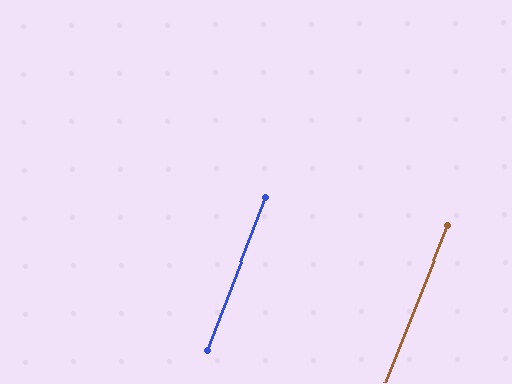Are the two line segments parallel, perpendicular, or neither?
Parallel — their directions differ by only 0.9°.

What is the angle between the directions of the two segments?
Approximately 1 degree.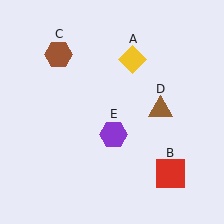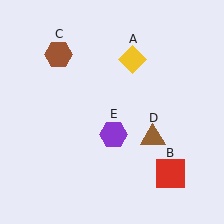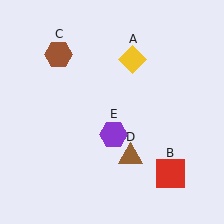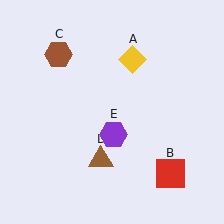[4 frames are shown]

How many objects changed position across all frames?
1 object changed position: brown triangle (object D).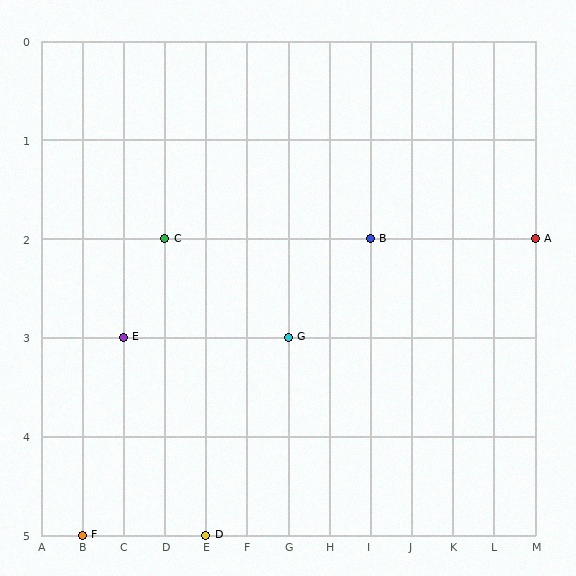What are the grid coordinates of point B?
Point B is at grid coordinates (I, 2).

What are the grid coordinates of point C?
Point C is at grid coordinates (D, 2).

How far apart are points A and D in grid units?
Points A and D are 8 columns and 3 rows apart (about 8.5 grid units diagonally).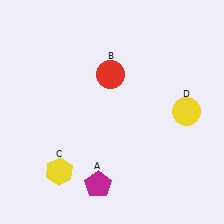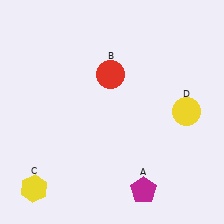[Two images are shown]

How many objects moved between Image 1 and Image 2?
2 objects moved between the two images.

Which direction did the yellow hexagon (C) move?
The yellow hexagon (C) moved left.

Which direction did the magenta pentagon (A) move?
The magenta pentagon (A) moved right.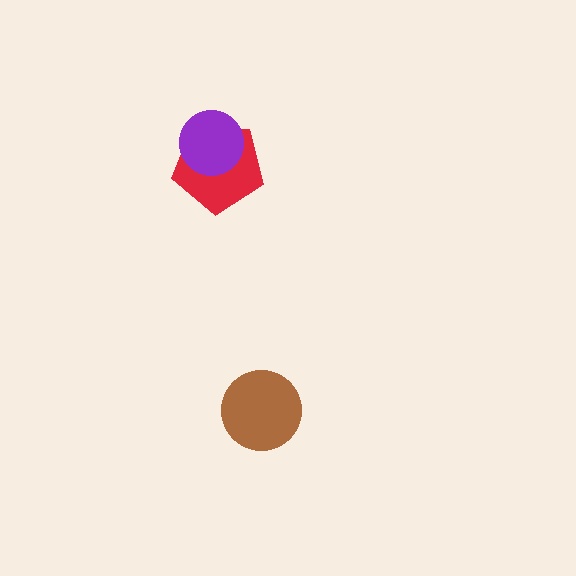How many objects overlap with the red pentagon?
1 object overlaps with the red pentagon.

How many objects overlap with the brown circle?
0 objects overlap with the brown circle.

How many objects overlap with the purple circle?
1 object overlaps with the purple circle.